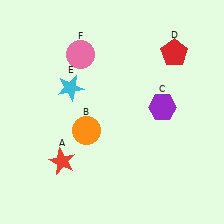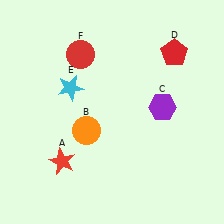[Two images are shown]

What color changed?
The circle (F) changed from pink in Image 1 to red in Image 2.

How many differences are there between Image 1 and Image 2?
There is 1 difference between the two images.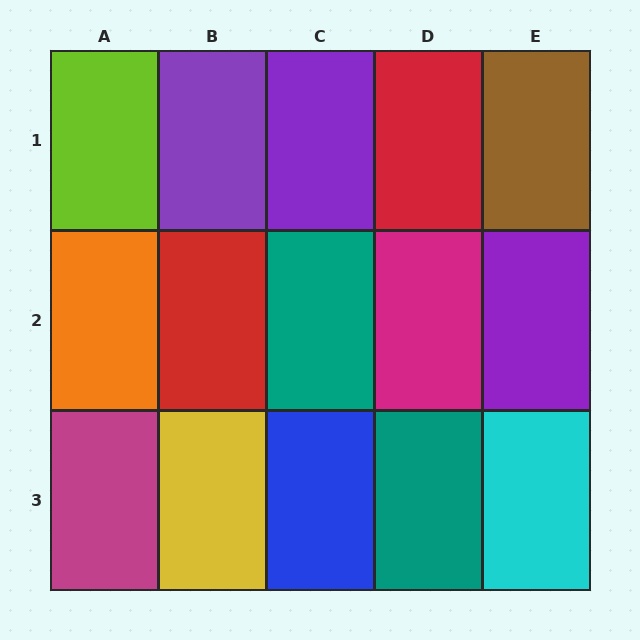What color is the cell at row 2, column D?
Magenta.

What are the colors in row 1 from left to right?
Lime, purple, purple, red, brown.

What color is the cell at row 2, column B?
Red.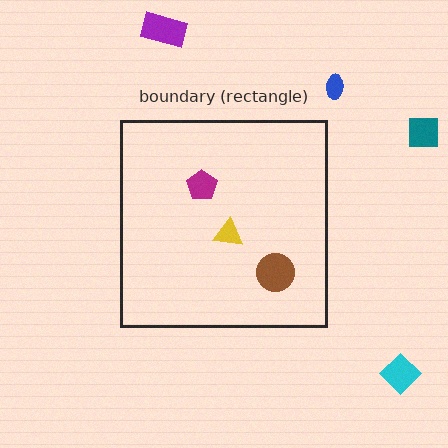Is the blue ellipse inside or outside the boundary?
Outside.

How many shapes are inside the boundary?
3 inside, 4 outside.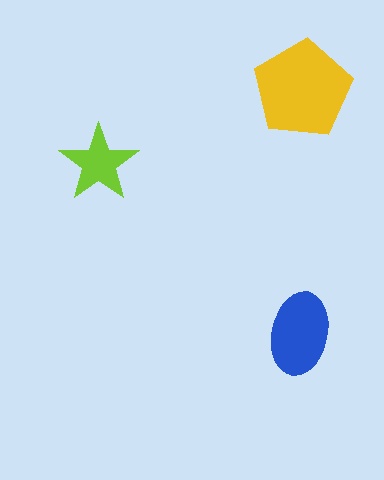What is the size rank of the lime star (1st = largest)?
3rd.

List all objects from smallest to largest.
The lime star, the blue ellipse, the yellow pentagon.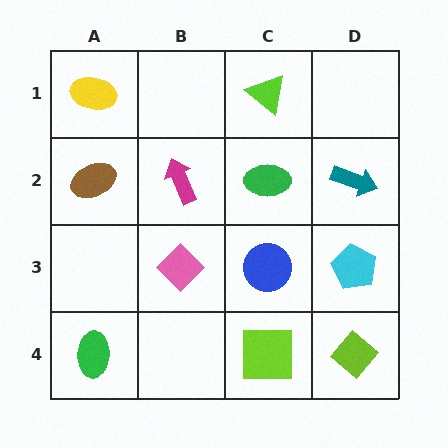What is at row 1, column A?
A yellow ellipse.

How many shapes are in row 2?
4 shapes.